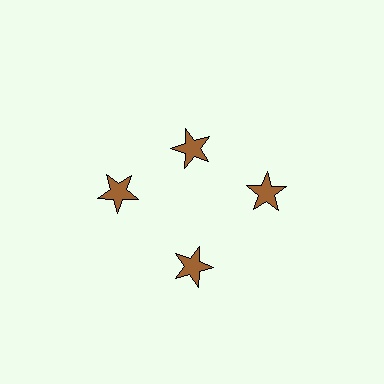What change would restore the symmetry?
The symmetry would be restored by moving it outward, back onto the ring so that all 4 stars sit at equal angles and equal distance from the center.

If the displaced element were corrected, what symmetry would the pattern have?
It would have 4-fold rotational symmetry — the pattern would map onto itself every 90 degrees.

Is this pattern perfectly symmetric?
No. The 4 brown stars are arranged in a ring, but one element near the 12 o'clock position is pulled inward toward the center, breaking the 4-fold rotational symmetry.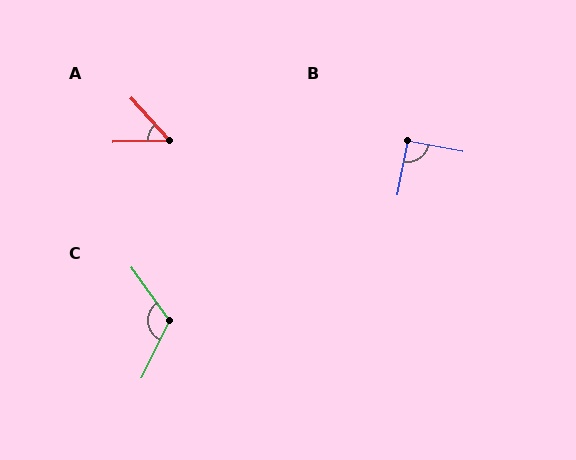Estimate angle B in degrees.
Approximately 90 degrees.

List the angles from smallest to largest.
A (49°), B (90°), C (118°).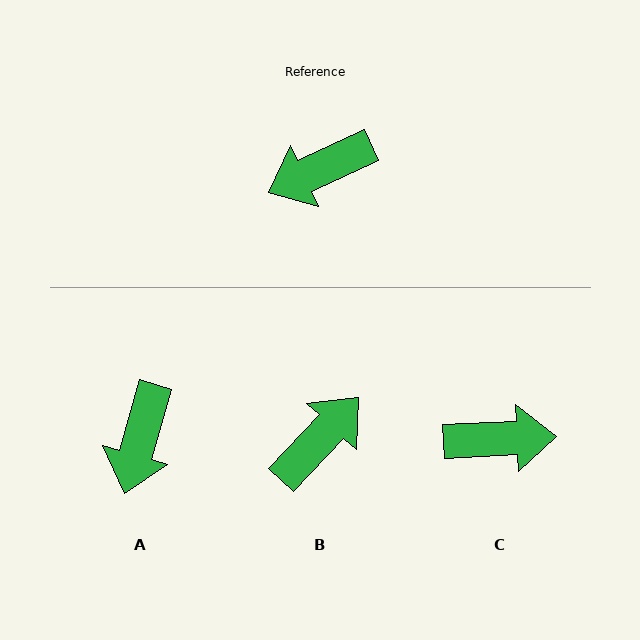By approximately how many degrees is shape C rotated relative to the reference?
Approximately 158 degrees counter-clockwise.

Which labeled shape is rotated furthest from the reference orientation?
B, about 158 degrees away.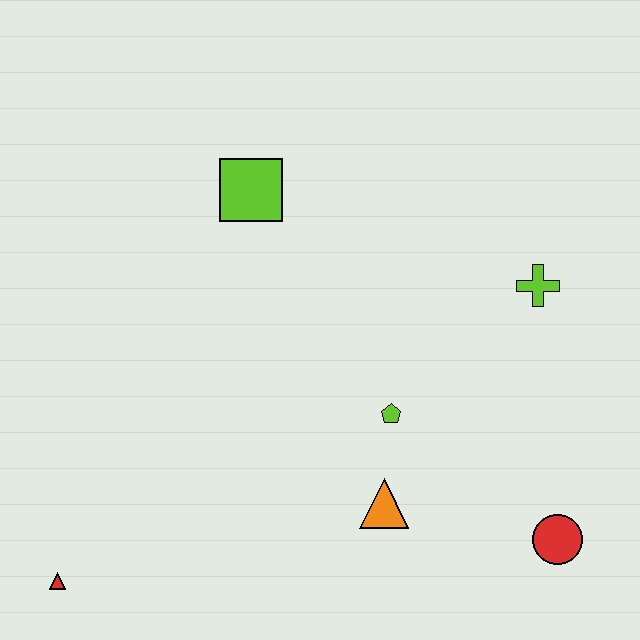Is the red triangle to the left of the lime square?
Yes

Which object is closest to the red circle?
The orange triangle is closest to the red circle.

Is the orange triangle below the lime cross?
Yes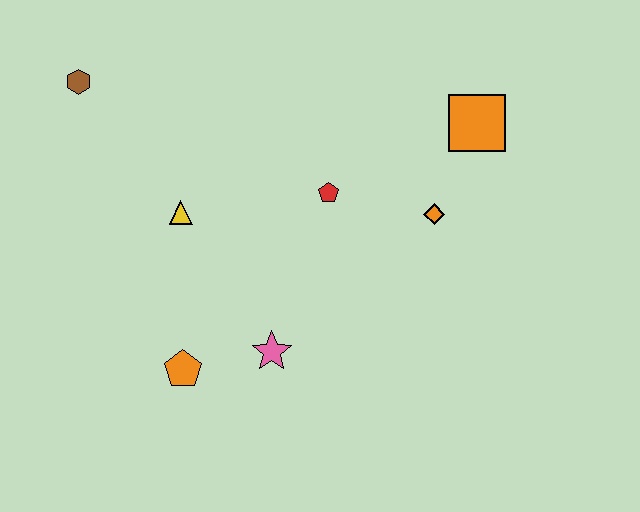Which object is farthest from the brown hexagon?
The orange square is farthest from the brown hexagon.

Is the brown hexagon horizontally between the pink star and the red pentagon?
No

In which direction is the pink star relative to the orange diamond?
The pink star is to the left of the orange diamond.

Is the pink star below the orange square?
Yes